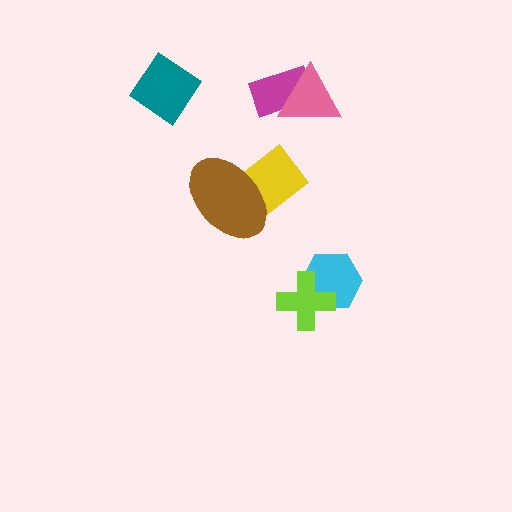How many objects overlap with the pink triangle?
1 object overlaps with the pink triangle.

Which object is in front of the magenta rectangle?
The pink triangle is in front of the magenta rectangle.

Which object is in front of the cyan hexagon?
The lime cross is in front of the cyan hexagon.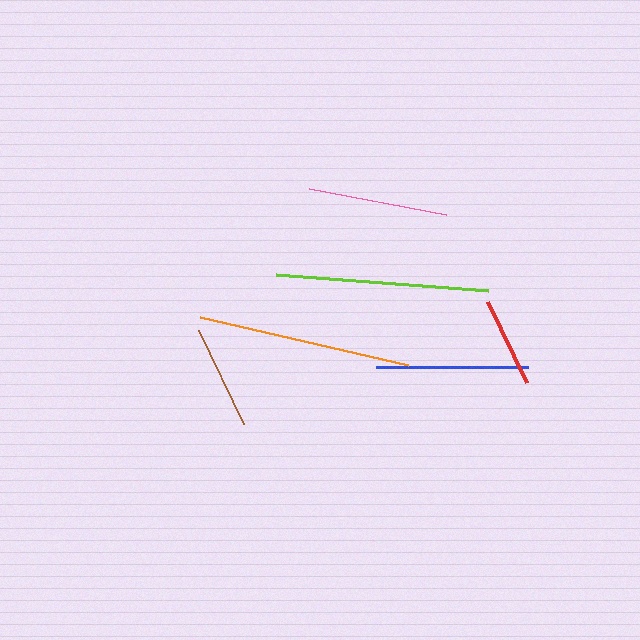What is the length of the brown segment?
The brown segment is approximately 104 pixels long.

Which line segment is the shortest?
The red line is the shortest at approximately 90 pixels.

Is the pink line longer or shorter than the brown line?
The pink line is longer than the brown line.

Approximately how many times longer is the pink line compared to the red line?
The pink line is approximately 1.6 times the length of the red line.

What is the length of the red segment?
The red segment is approximately 90 pixels long.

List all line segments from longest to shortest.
From longest to shortest: orange, lime, blue, pink, brown, red.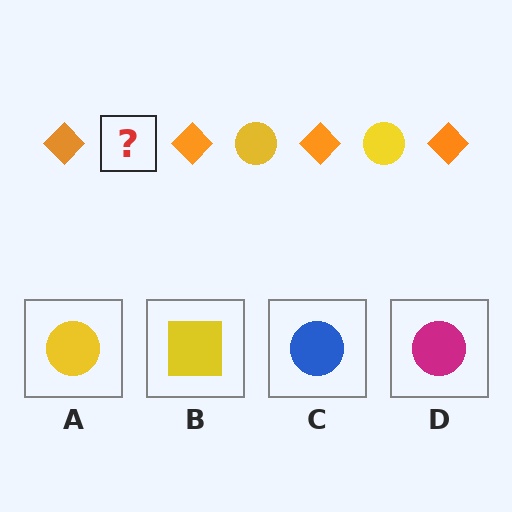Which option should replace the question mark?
Option A.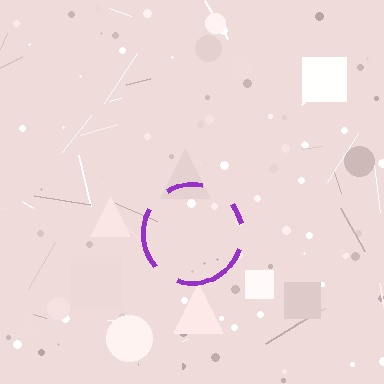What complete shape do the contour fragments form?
The contour fragments form a circle.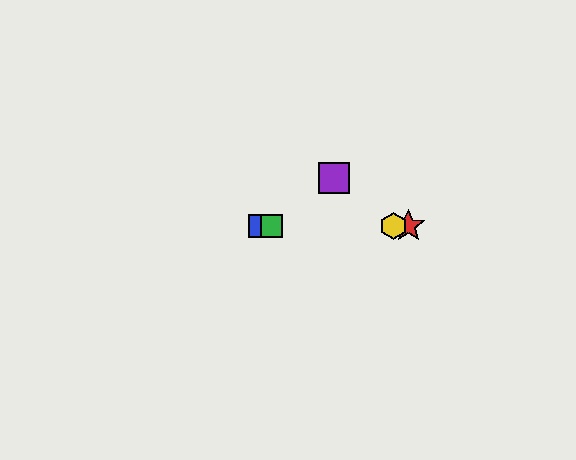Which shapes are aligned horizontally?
The red star, the blue square, the green square, the yellow hexagon are aligned horizontally.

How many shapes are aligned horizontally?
4 shapes (the red star, the blue square, the green square, the yellow hexagon) are aligned horizontally.